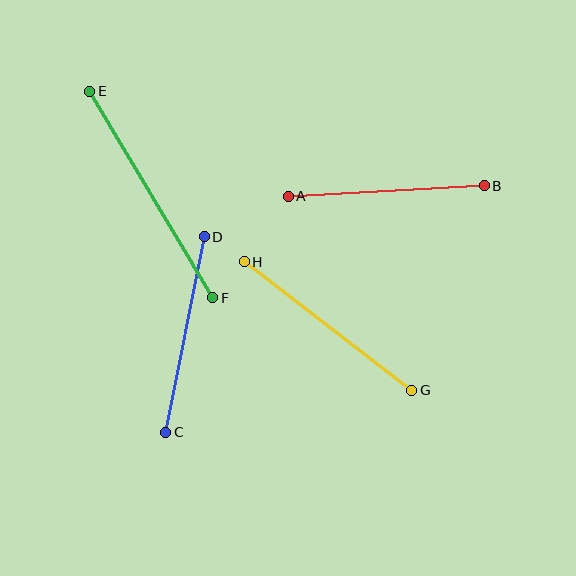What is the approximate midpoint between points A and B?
The midpoint is at approximately (386, 191) pixels.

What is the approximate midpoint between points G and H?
The midpoint is at approximately (328, 326) pixels.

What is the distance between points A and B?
The distance is approximately 196 pixels.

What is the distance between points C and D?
The distance is approximately 199 pixels.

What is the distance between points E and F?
The distance is approximately 241 pixels.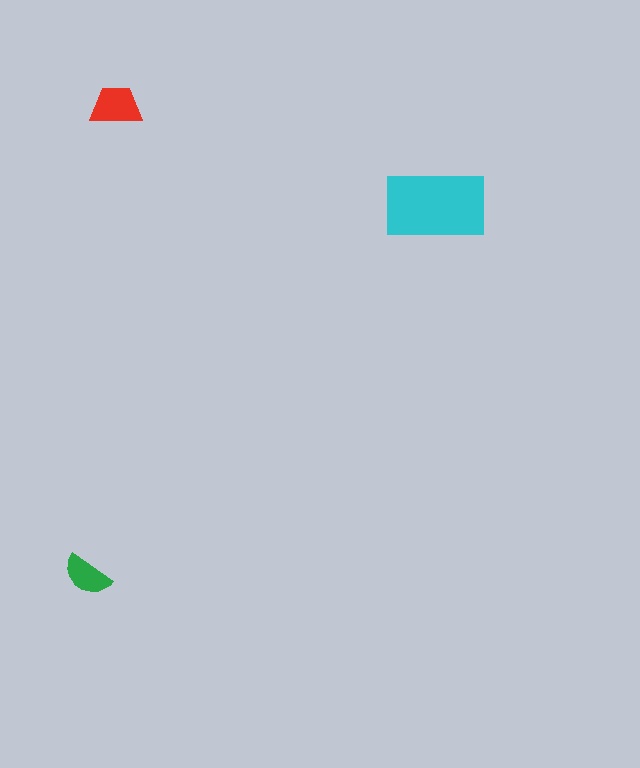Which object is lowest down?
The green semicircle is bottommost.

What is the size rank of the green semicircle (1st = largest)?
3rd.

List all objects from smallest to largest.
The green semicircle, the red trapezoid, the cyan rectangle.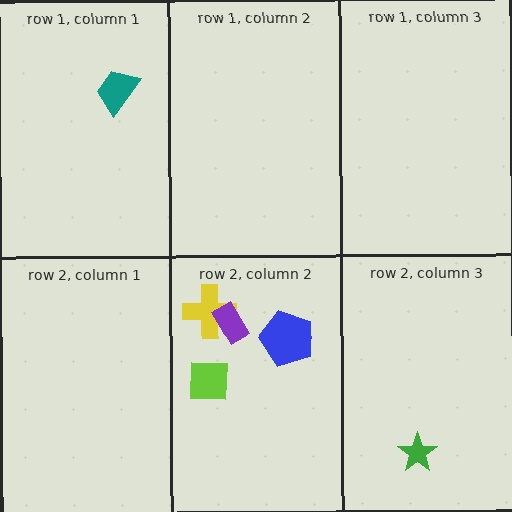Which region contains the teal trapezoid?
The row 1, column 1 region.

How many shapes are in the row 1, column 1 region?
1.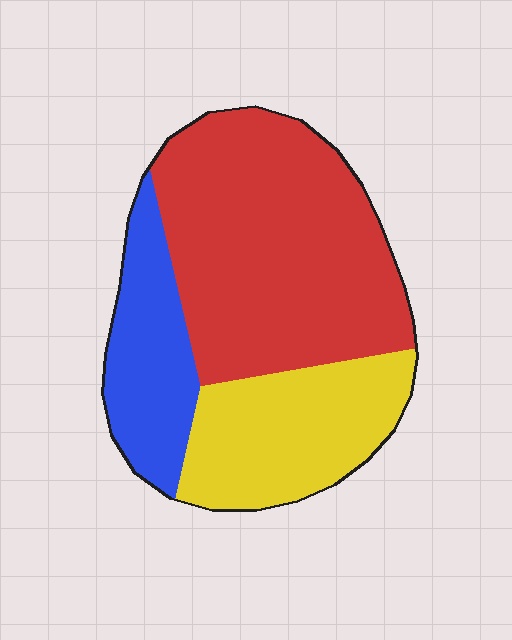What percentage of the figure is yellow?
Yellow covers around 25% of the figure.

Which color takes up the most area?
Red, at roughly 55%.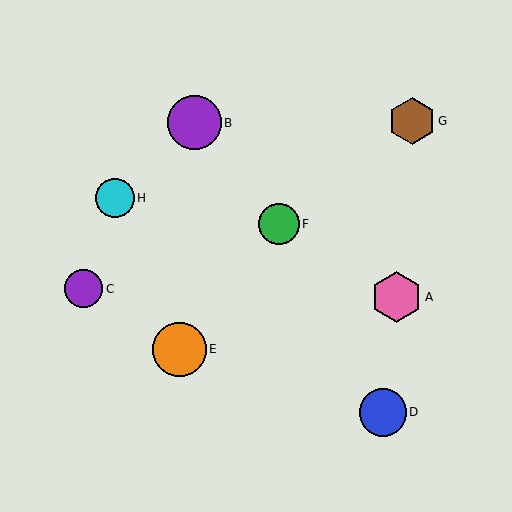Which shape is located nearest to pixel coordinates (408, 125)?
The brown hexagon (labeled G) at (412, 121) is nearest to that location.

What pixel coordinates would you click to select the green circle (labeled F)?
Click at (279, 224) to select the green circle F.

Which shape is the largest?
The purple circle (labeled B) is the largest.